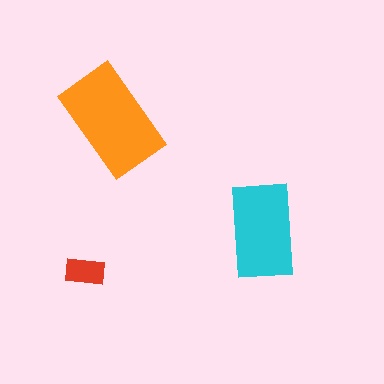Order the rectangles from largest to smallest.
the orange one, the cyan one, the red one.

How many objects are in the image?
There are 3 objects in the image.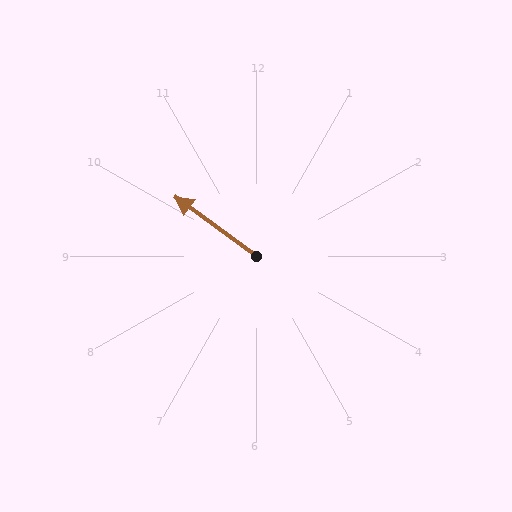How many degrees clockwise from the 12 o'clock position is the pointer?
Approximately 306 degrees.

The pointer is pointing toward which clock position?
Roughly 10 o'clock.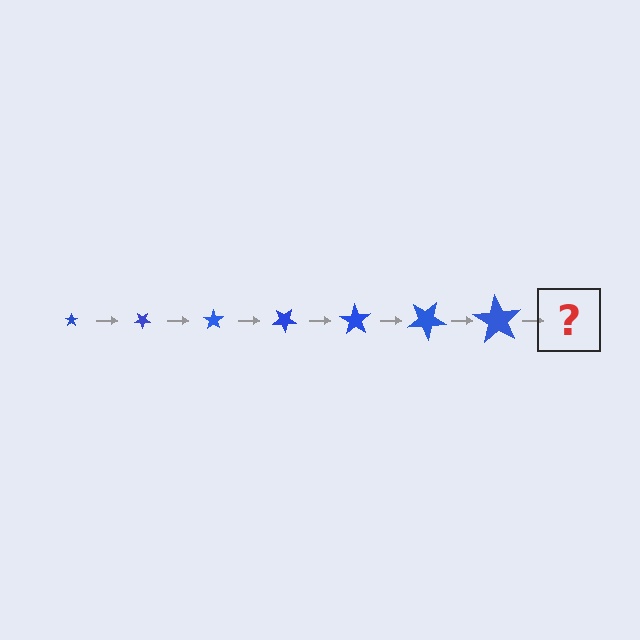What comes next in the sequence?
The next element should be a star, larger than the previous one and rotated 245 degrees from the start.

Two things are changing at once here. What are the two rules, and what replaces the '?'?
The two rules are that the star grows larger each step and it rotates 35 degrees each step. The '?' should be a star, larger than the previous one and rotated 245 degrees from the start.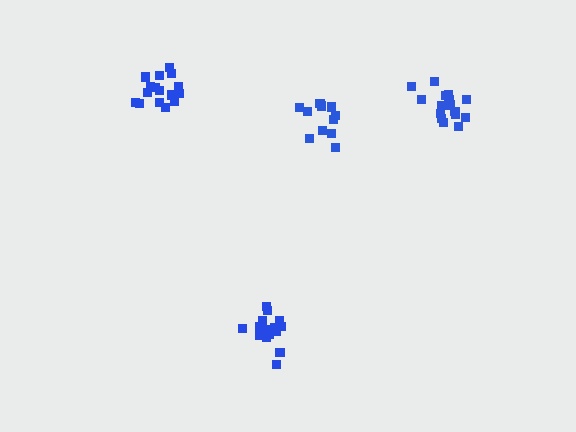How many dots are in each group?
Group 1: 16 dots, Group 2: 16 dots, Group 3: 16 dots, Group 4: 11 dots (59 total).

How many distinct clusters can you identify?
There are 4 distinct clusters.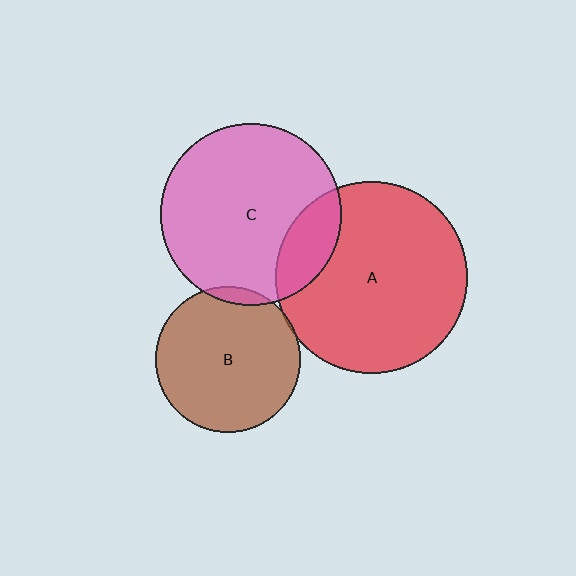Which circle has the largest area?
Circle A (red).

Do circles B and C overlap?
Yes.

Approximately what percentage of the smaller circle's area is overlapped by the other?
Approximately 5%.